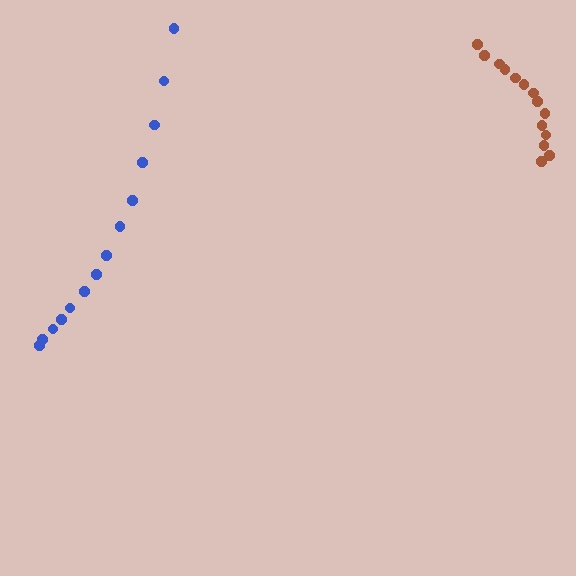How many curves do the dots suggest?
There are 2 distinct paths.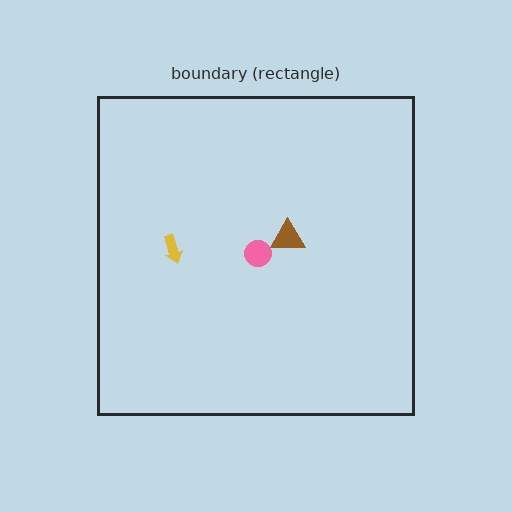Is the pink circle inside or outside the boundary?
Inside.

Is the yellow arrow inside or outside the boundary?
Inside.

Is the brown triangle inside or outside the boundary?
Inside.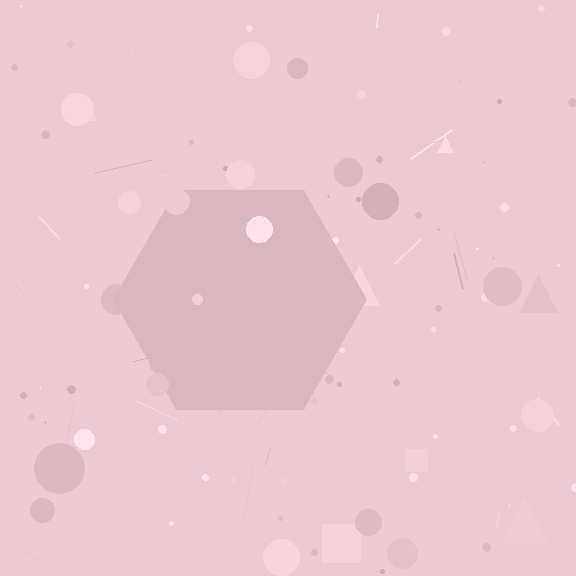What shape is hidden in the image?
A hexagon is hidden in the image.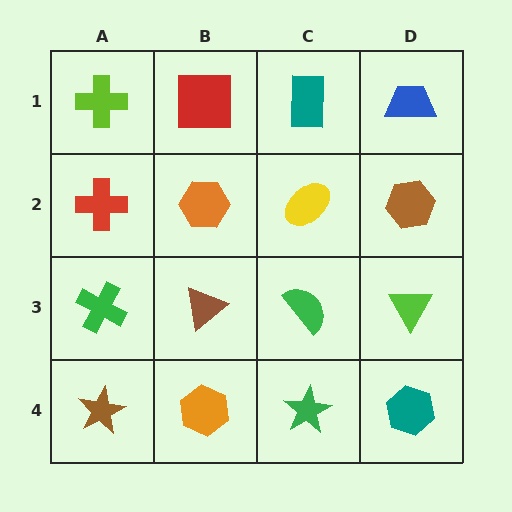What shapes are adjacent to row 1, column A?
A red cross (row 2, column A), a red square (row 1, column B).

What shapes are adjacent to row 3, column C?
A yellow ellipse (row 2, column C), a green star (row 4, column C), a brown triangle (row 3, column B), a lime triangle (row 3, column D).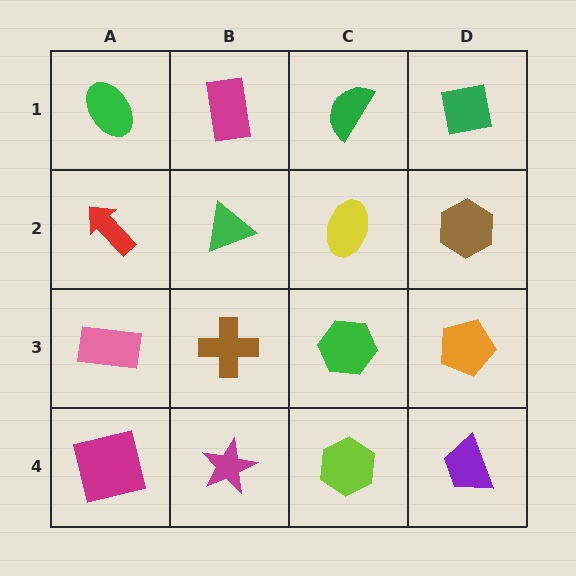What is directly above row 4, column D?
An orange pentagon.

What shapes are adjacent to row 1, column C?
A yellow ellipse (row 2, column C), a magenta rectangle (row 1, column B), a green square (row 1, column D).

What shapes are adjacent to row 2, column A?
A green ellipse (row 1, column A), a pink rectangle (row 3, column A), a green triangle (row 2, column B).